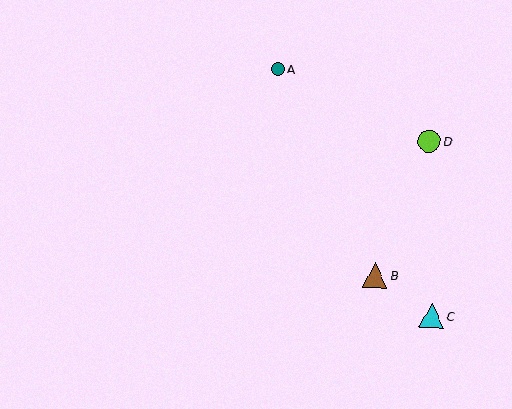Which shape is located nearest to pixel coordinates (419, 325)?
The cyan triangle (labeled C) at (432, 316) is nearest to that location.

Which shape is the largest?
The cyan triangle (labeled C) is the largest.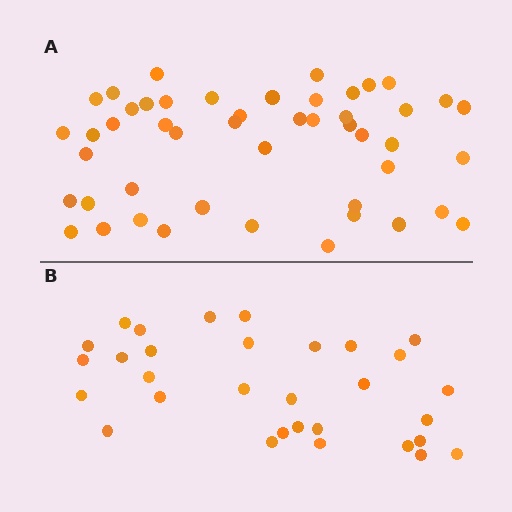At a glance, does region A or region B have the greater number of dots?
Region A (the top region) has more dots.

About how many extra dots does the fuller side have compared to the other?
Region A has approximately 15 more dots than region B.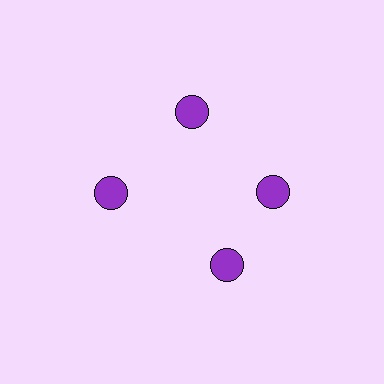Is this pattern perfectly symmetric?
No. The 4 purple circles are arranged in a ring, but one element near the 6 o'clock position is rotated out of alignment along the ring, breaking the 4-fold rotational symmetry.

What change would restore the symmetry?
The symmetry would be restored by rotating it back into even spacing with its neighbors so that all 4 circles sit at equal angles and equal distance from the center.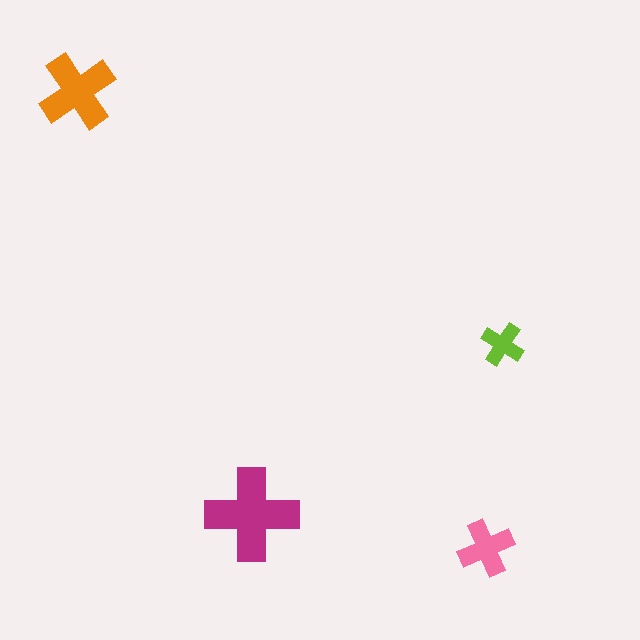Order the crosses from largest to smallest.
the magenta one, the orange one, the pink one, the lime one.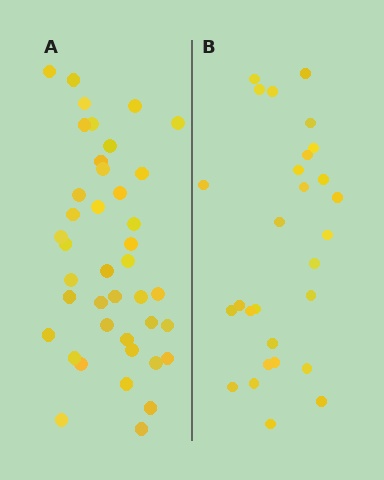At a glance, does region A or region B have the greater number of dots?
Region A (the left region) has more dots.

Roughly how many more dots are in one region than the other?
Region A has approximately 15 more dots than region B.